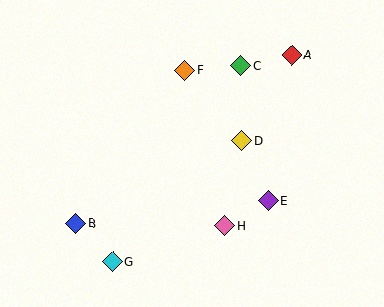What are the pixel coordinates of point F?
Point F is at (185, 70).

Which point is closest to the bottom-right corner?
Point E is closest to the bottom-right corner.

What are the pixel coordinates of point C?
Point C is at (241, 66).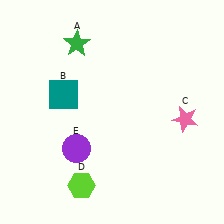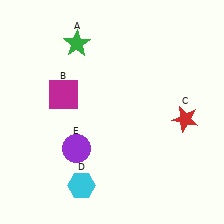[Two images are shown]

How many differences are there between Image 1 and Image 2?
There are 3 differences between the two images.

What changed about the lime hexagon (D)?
In Image 1, D is lime. In Image 2, it changed to cyan.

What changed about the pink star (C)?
In Image 1, C is pink. In Image 2, it changed to red.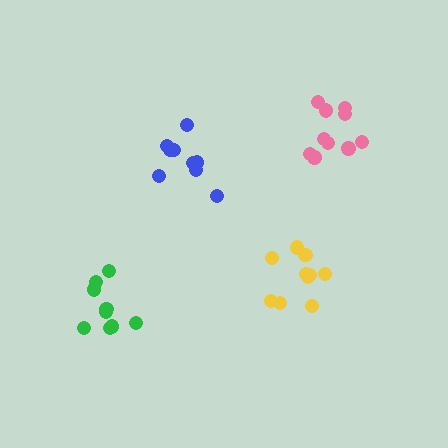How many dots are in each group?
Group 1: 10 dots, Group 2: 9 dots, Group 3: 10 dots, Group 4: 9 dots (38 total).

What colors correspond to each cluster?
The clusters are colored: yellow, green, pink, blue.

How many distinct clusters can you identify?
There are 4 distinct clusters.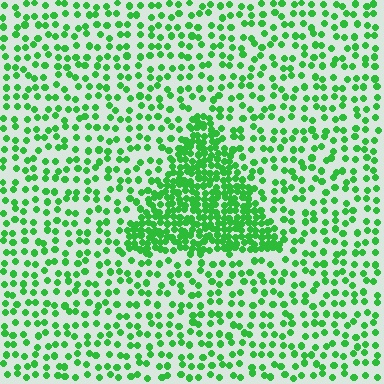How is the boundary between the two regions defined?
The boundary is defined by a change in element density (approximately 2.7x ratio). All elements are the same color, size, and shape.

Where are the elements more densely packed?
The elements are more densely packed inside the triangle boundary.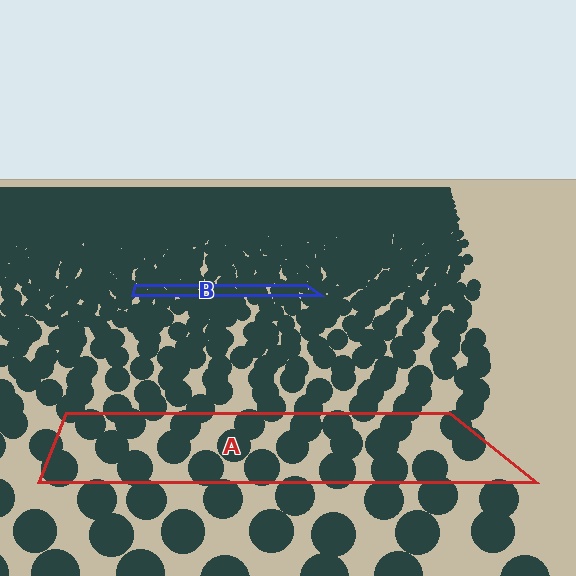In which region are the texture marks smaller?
The texture marks are smaller in region B, because it is farther away.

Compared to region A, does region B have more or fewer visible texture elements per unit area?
Region B has more texture elements per unit area — they are packed more densely because it is farther away.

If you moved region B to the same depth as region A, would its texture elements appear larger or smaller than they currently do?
They would appear larger. At a closer depth, the same texture elements are projected at a bigger on-screen size.